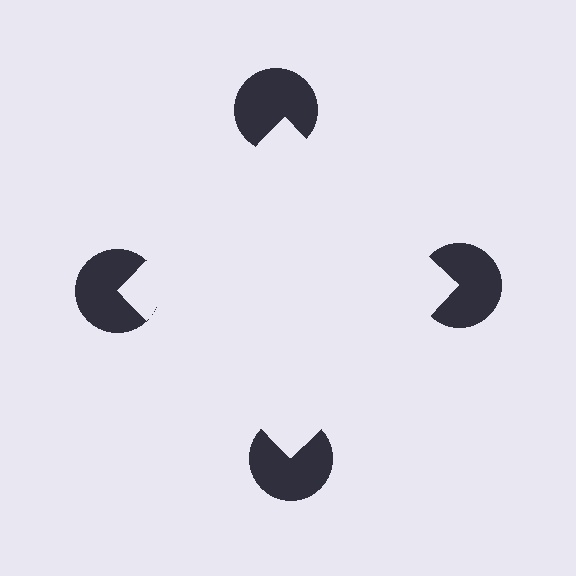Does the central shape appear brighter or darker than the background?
It typically appears slightly brighter than the background, even though no actual brightness change is drawn.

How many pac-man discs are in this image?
There are 4 — one at each vertex of the illusory square.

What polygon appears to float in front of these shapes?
An illusory square — its edges are inferred from the aligned wedge cuts in the pac-man discs, not physically drawn.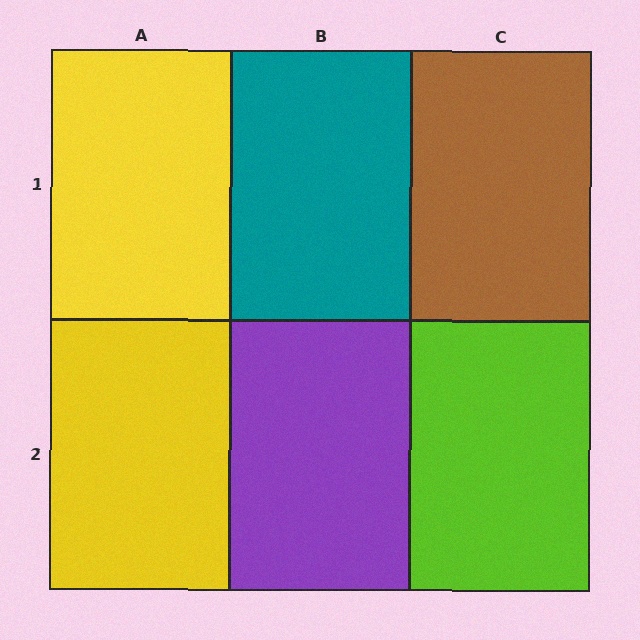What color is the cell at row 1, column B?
Teal.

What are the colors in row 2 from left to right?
Yellow, purple, lime.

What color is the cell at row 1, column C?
Brown.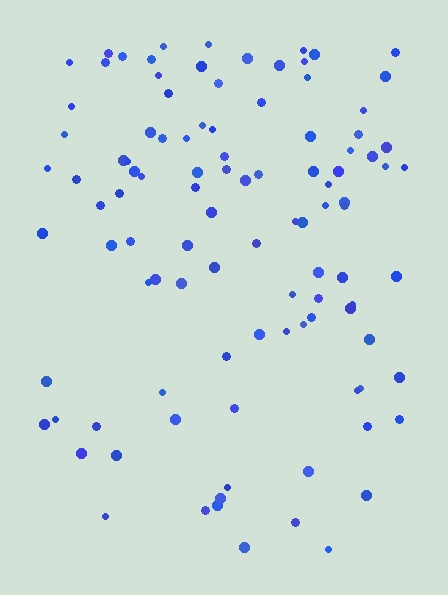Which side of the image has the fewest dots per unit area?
The bottom.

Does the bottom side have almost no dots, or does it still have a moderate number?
Still a moderate number, just noticeably fewer than the top.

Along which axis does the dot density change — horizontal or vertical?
Vertical.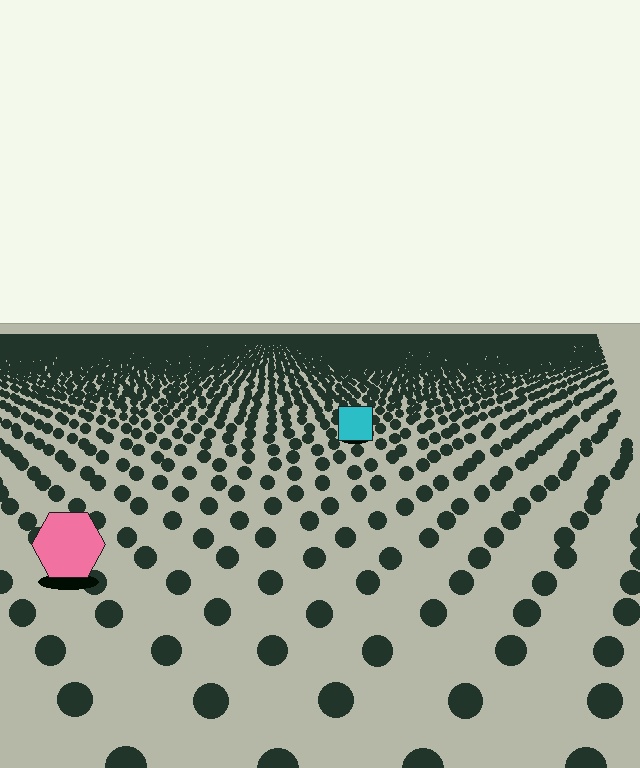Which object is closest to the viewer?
The pink hexagon is closest. The texture marks near it are larger and more spread out.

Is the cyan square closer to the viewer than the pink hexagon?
No. The pink hexagon is closer — you can tell from the texture gradient: the ground texture is coarser near it.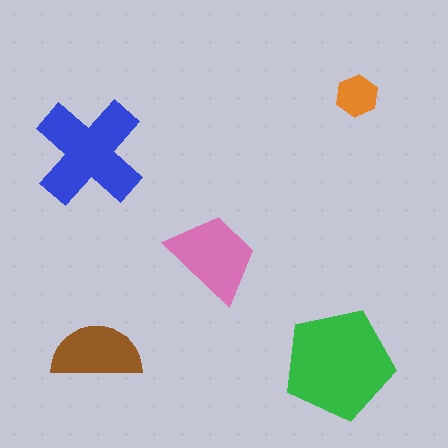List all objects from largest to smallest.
The green pentagon, the blue cross, the pink trapezoid, the brown semicircle, the orange hexagon.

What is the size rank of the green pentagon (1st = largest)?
1st.